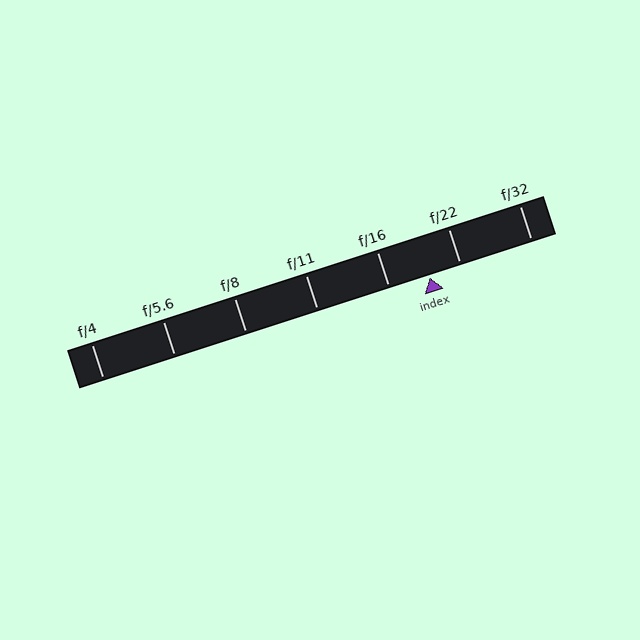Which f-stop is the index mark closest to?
The index mark is closest to f/22.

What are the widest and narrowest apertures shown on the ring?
The widest aperture shown is f/4 and the narrowest is f/32.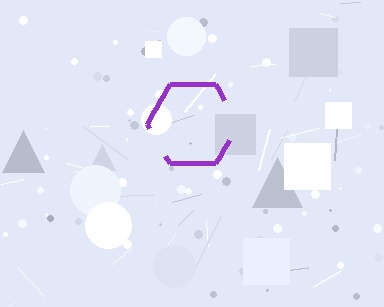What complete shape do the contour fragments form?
The contour fragments form a hexagon.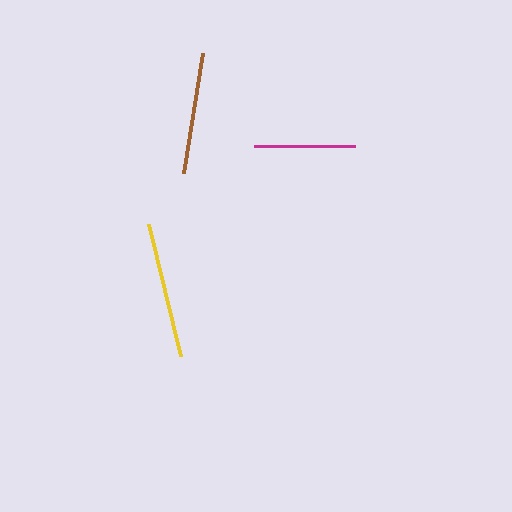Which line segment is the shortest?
The magenta line is the shortest at approximately 101 pixels.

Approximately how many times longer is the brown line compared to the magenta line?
The brown line is approximately 1.2 times the length of the magenta line.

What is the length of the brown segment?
The brown segment is approximately 122 pixels long.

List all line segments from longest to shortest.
From longest to shortest: yellow, brown, magenta.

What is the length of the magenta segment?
The magenta segment is approximately 101 pixels long.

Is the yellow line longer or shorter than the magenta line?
The yellow line is longer than the magenta line.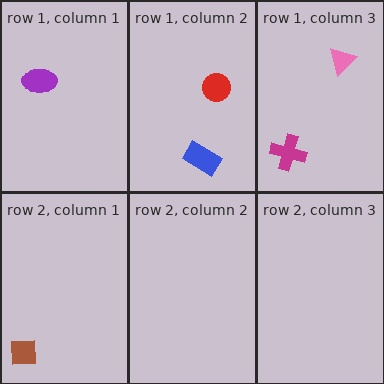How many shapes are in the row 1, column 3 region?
2.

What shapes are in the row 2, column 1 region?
The brown square.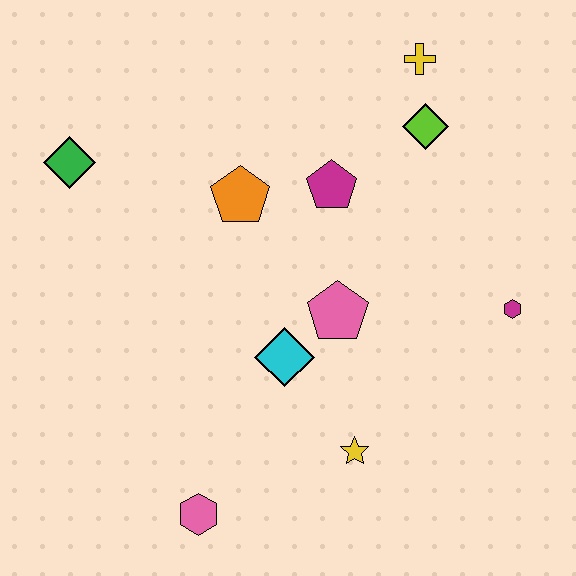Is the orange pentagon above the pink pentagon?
Yes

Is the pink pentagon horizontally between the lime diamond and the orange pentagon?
Yes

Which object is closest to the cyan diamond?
The pink pentagon is closest to the cyan diamond.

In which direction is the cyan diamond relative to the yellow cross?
The cyan diamond is below the yellow cross.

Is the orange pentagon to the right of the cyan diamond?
No